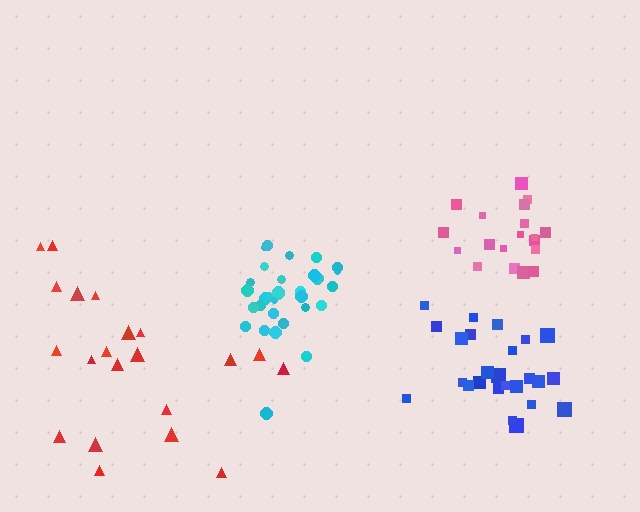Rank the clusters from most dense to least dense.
cyan, pink, blue, red.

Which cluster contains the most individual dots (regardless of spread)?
Cyan (32).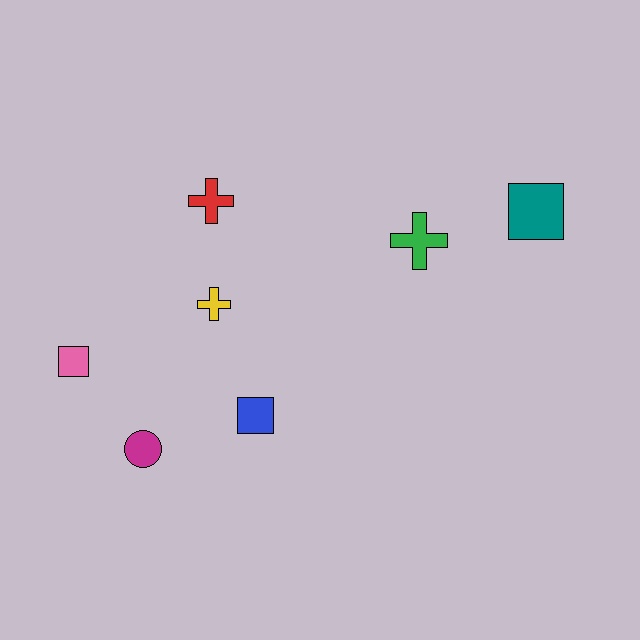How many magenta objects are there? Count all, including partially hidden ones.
There is 1 magenta object.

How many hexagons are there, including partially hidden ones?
There are no hexagons.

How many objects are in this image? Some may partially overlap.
There are 7 objects.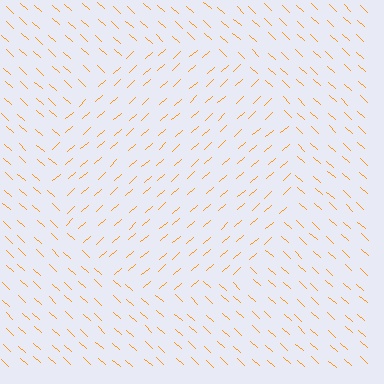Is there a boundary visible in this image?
Yes, there is a texture boundary formed by a change in line orientation.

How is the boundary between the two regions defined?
The boundary is defined purely by a change in line orientation (approximately 84 degrees difference). All lines are the same color and thickness.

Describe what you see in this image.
The image is filled with small orange line segments. A circle region in the image has lines oriented differently from the surrounding lines, creating a visible texture boundary.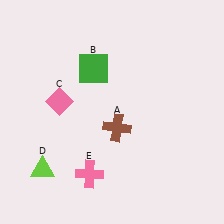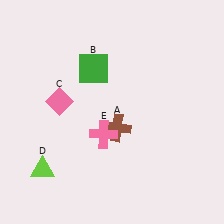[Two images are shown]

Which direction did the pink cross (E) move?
The pink cross (E) moved up.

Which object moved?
The pink cross (E) moved up.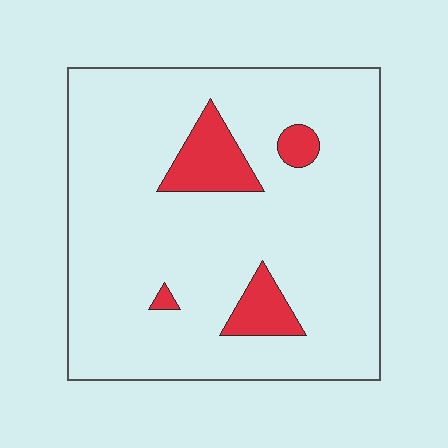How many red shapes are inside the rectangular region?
4.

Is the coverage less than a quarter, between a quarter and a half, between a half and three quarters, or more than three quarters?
Less than a quarter.